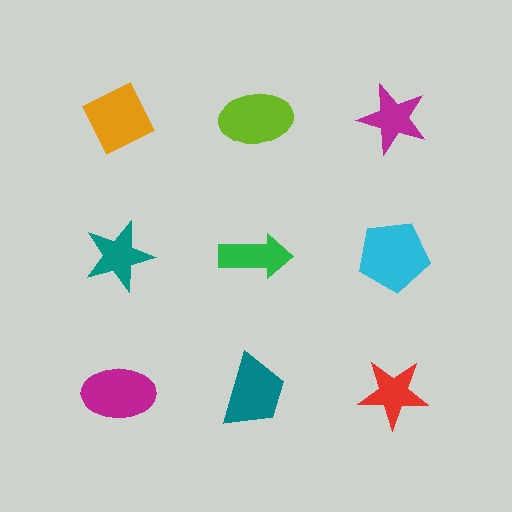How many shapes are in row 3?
3 shapes.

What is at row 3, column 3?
A red star.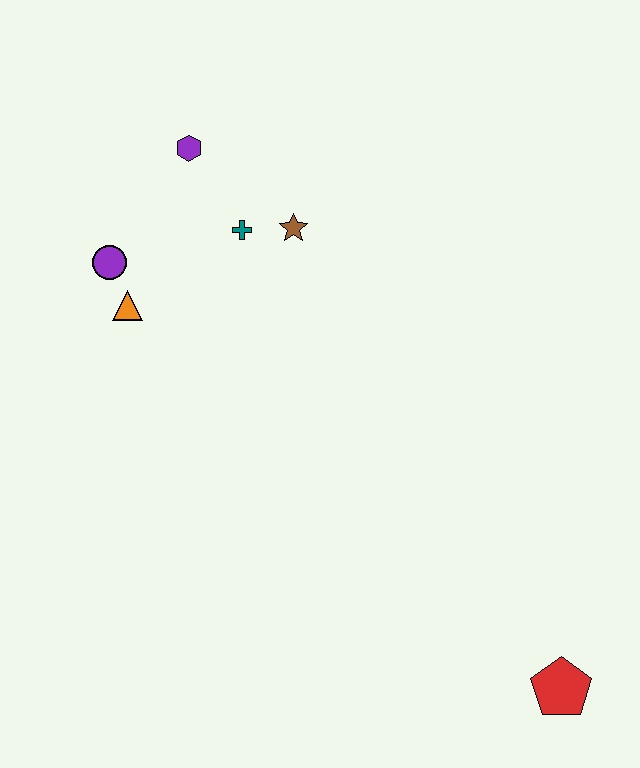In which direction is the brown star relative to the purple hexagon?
The brown star is to the right of the purple hexagon.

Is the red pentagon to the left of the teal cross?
No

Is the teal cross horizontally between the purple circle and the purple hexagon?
No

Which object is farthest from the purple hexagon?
The red pentagon is farthest from the purple hexagon.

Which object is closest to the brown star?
The teal cross is closest to the brown star.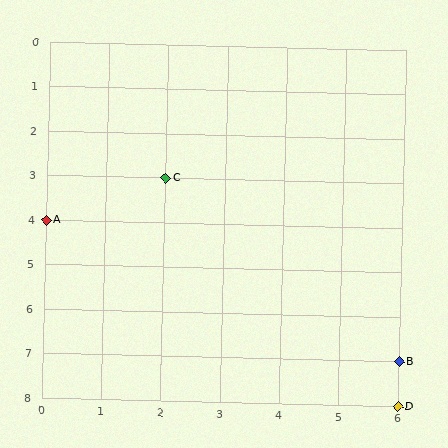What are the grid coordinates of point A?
Point A is at grid coordinates (0, 4).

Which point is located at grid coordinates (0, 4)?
Point A is at (0, 4).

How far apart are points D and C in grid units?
Points D and C are 4 columns and 5 rows apart (about 6.4 grid units diagonally).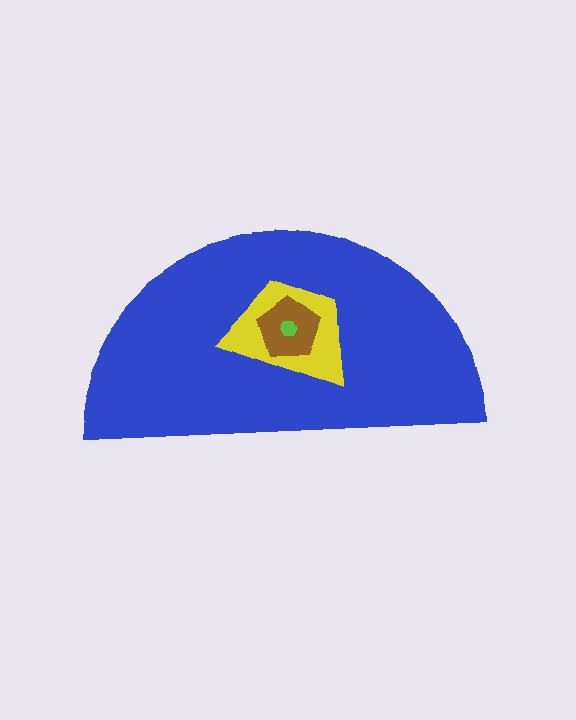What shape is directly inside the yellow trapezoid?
The brown pentagon.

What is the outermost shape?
The blue semicircle.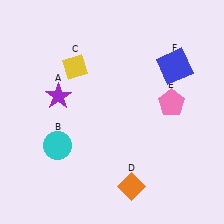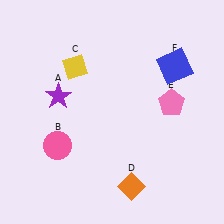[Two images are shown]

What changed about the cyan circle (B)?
In Image 1, B is cyan. In Image 2, it changed to pink.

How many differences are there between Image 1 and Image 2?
There is 1 difference between the two images.